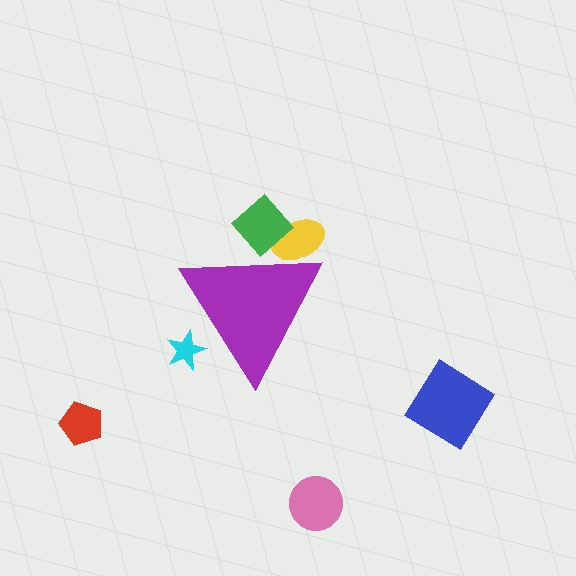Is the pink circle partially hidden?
No, the pink circle is fully visible.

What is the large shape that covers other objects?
A purple triangle.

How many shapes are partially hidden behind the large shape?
3 shapes are partially hidden.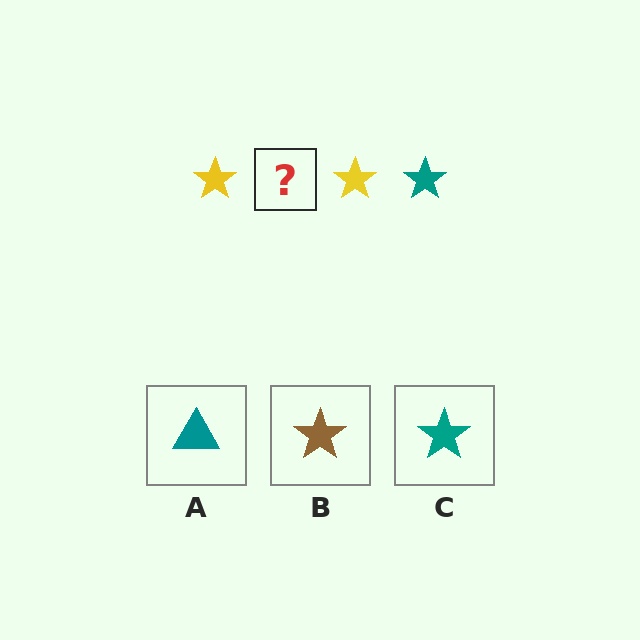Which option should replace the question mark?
Option C.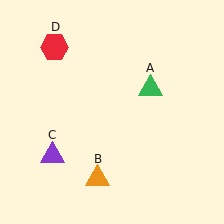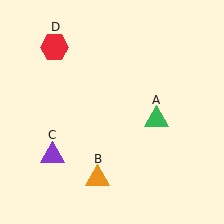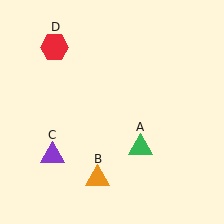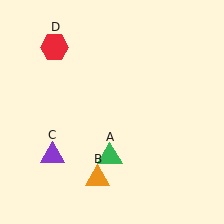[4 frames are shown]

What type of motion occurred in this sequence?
The green triangle (object A) rotated clockwise around the center of the scene.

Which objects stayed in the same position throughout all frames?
Orange triangle (object B) and purple triangle (object C) and red hexagon (object D) remained stationary.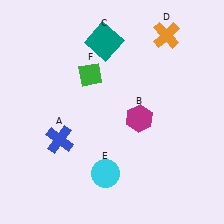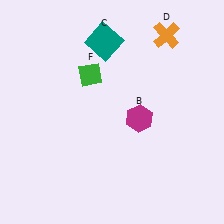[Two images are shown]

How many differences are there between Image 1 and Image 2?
There are 2 differences between the two images.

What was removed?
The cyan circle (E), the blue cross (A) were removed in Image 2.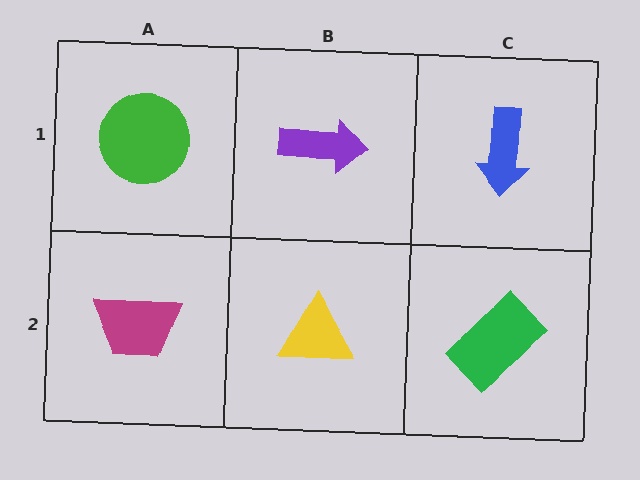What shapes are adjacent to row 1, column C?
A green rectangle (row 2, column C), a purple arrow (row 1, column B).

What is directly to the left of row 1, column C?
A purple arrow.